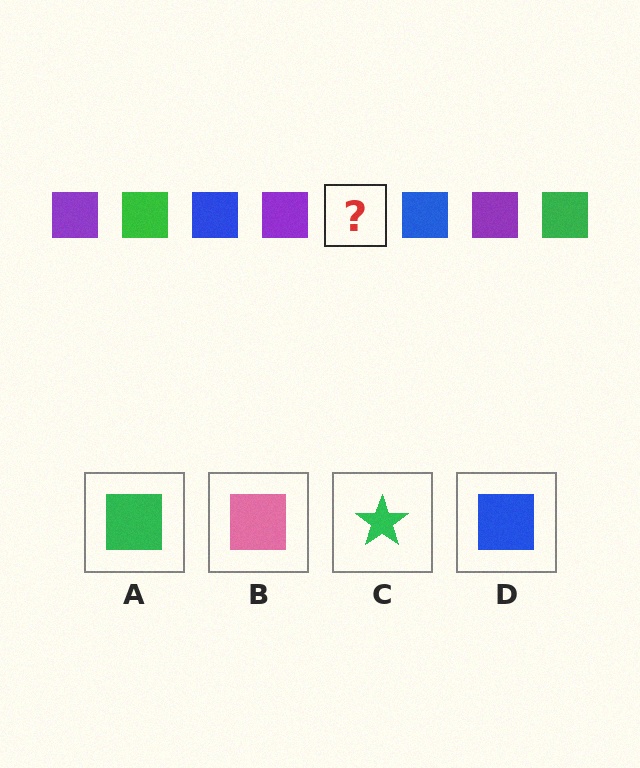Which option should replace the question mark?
Option A.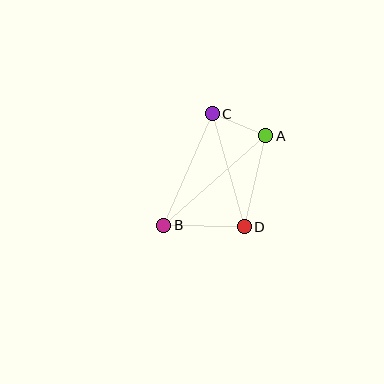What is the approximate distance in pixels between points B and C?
The distance between B and C is approximately 122 pixels.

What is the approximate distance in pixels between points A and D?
The distance between A and D is approximately 93 pixels.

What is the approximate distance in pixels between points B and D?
The distance between B and D is approximately 80 pixels.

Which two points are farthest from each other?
Points A and B are farthest from each other.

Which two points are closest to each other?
Points A and C are closest to each other.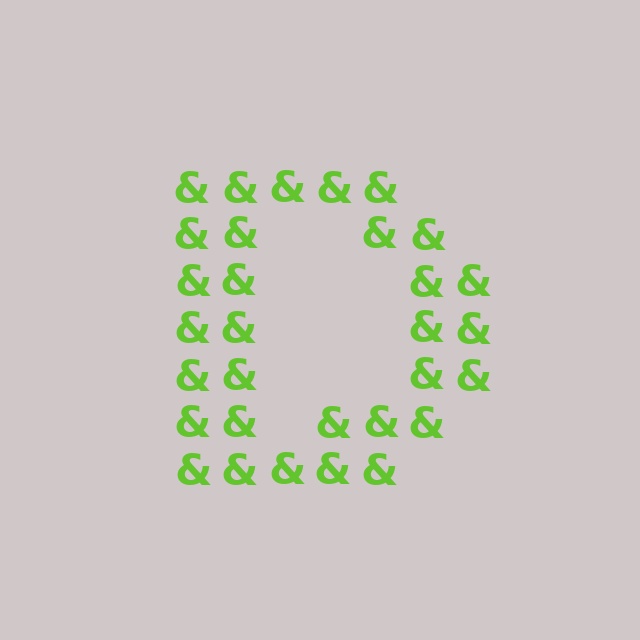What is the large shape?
The large shape is the letter D.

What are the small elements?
The small elements are ampersands.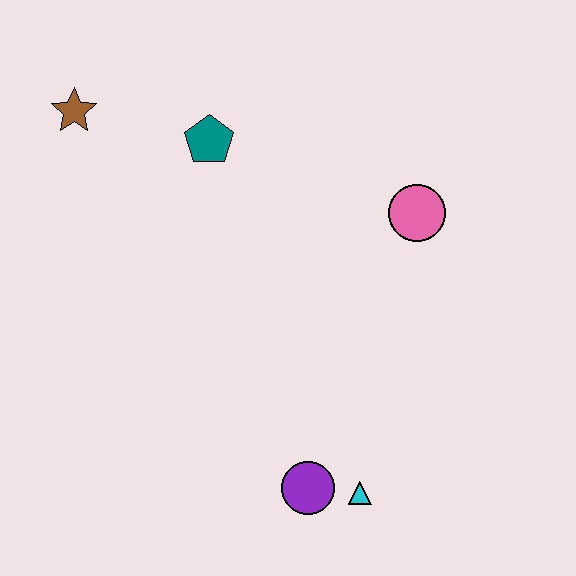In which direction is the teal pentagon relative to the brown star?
The teal pentagon is to the right of the brown star.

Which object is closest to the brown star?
The teal pentagon is closest to the brown star.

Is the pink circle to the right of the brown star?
Yes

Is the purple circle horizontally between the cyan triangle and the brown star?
Yes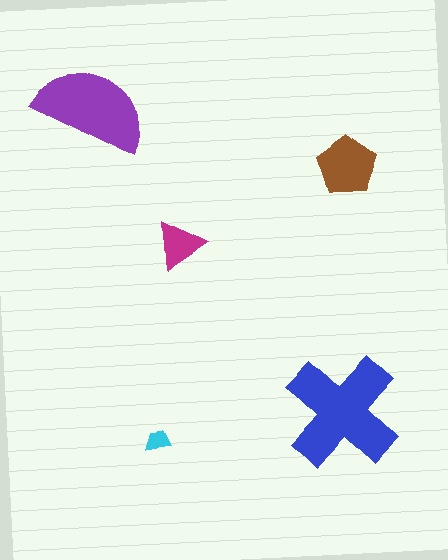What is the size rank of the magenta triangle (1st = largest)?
4th.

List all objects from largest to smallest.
The blue cross, the purple semicircle, the brown pentagon, the magenta triangle, the cyan trapezoid.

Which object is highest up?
The purple semicircle is topmost.